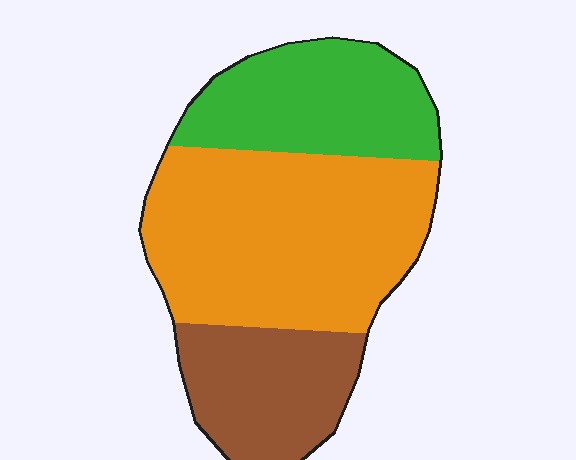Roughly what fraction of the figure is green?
Green takes up between a sixth and a third of the figure.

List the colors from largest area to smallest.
From largest to smallest: orange, green, brown.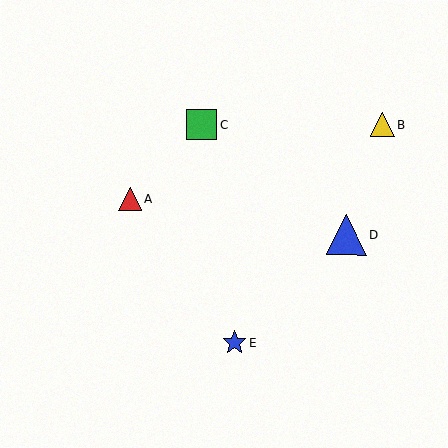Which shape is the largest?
The blue triangle (labeled D) is the largest.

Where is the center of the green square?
The center of the green square is at (202, 125).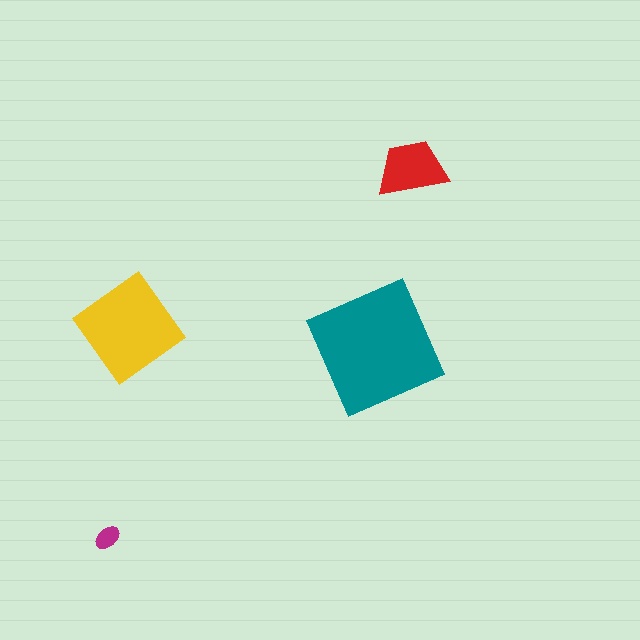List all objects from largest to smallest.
The teal square, the yellow diamond, the red trapezoid, the magenta ellipse.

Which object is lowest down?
The magenta ellipse is bottommost.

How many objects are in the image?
There are 4 objects in the image.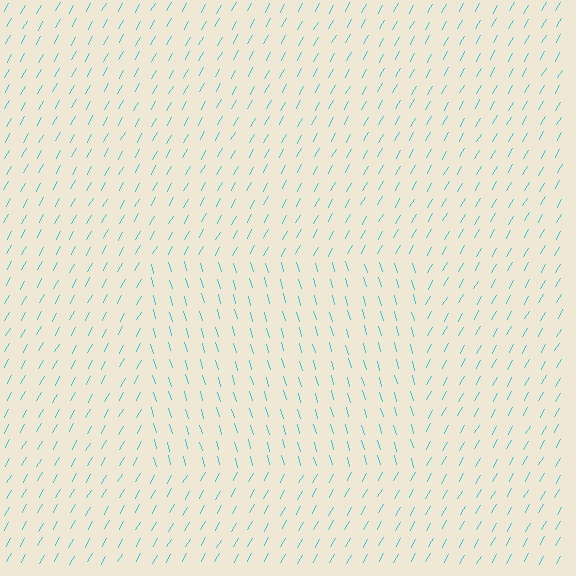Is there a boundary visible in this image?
Yes, there is a texture boundary formed by a change in line orientation.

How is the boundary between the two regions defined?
The boundary is defined purely by a change in line orientation (approximately 45 degrees difference). All lines are the same color and thickness.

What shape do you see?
I see a rectangle.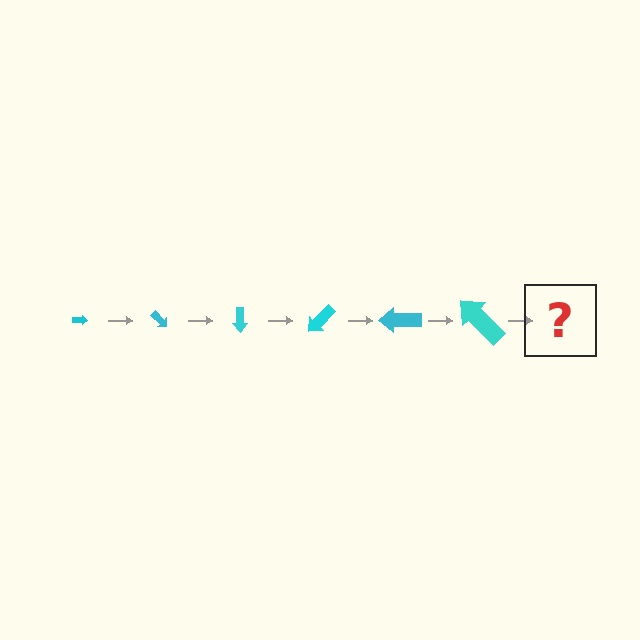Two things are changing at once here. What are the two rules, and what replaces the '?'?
The two rules are that the arrow grows larger each step and it rotates 45 degrees each step. The '?' should be an arrow, larger than the previous one and rotated 270 degrees from the start.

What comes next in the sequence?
The next element should be an arrow, larger than the previous one and rotated 270 degrees from the start.